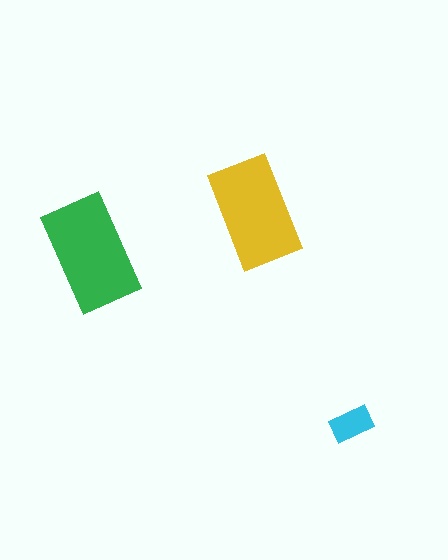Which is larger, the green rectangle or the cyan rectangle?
The green one.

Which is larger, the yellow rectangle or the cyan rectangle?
The yellow one.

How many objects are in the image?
There are 3 objects in the image.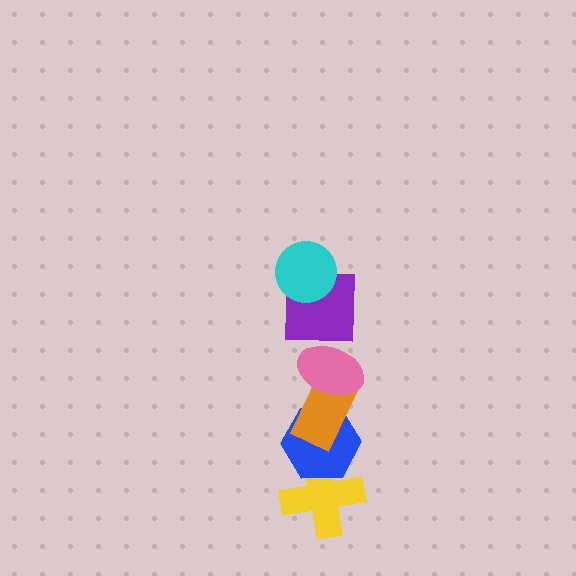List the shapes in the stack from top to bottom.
From top to bottom: the cyan circle, the purple square, the pink ellipse, the orange rectangle, the blue hexagon, the yellow cross.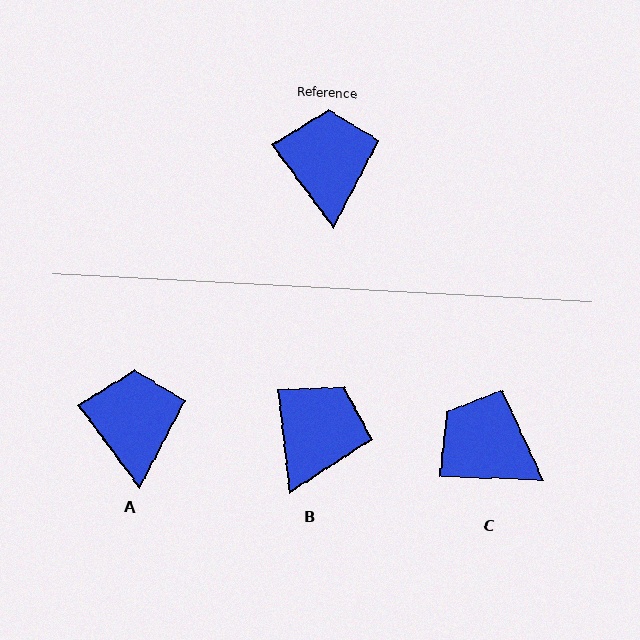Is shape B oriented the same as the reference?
No, it is off by about 30 degrees.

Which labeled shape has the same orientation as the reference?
A.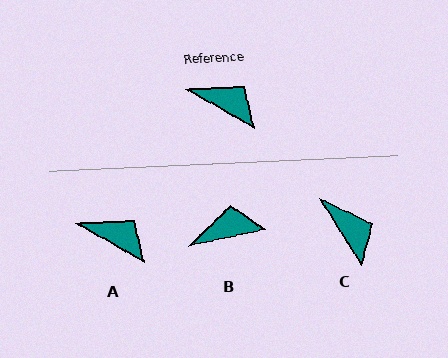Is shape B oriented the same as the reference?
No, it is off by about 42 degrees.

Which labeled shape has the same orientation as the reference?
A.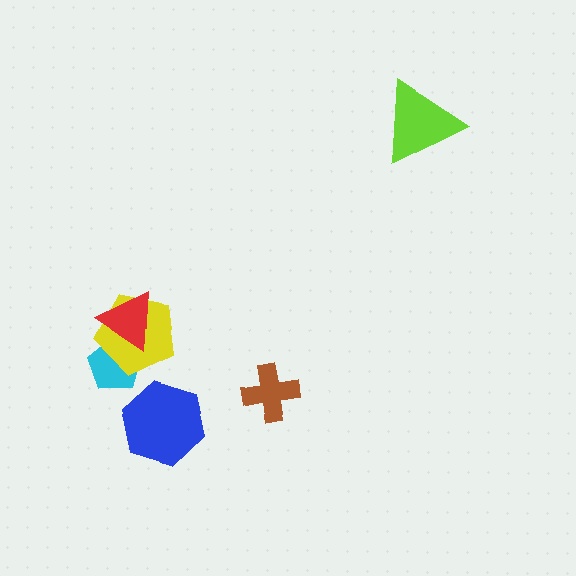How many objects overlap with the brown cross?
0 objects overlap with the brown cross.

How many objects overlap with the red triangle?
2 objects overlap with the red triangle.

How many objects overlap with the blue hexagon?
0 objects overlap with the blue hexagon.